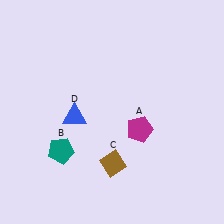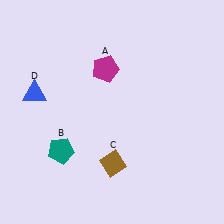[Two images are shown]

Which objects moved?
The objects that moved are: the magenta pentagon (A), the blue triangle (D).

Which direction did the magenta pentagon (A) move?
The magenta pentagon (A) moved up.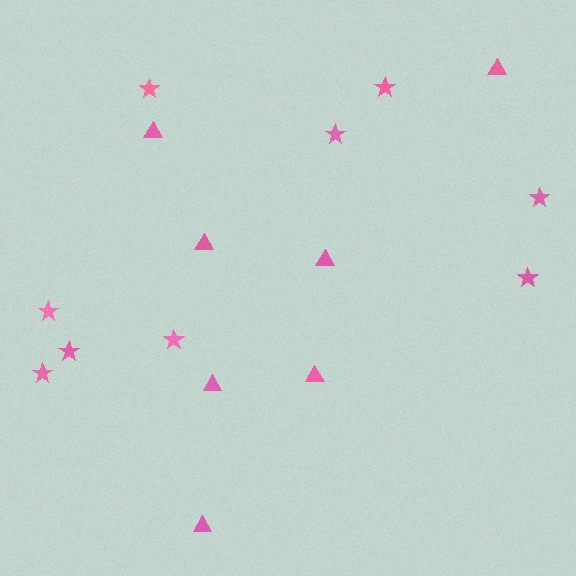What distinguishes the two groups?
There are 2 groups: one group of triangles (7) and one group of stars (9).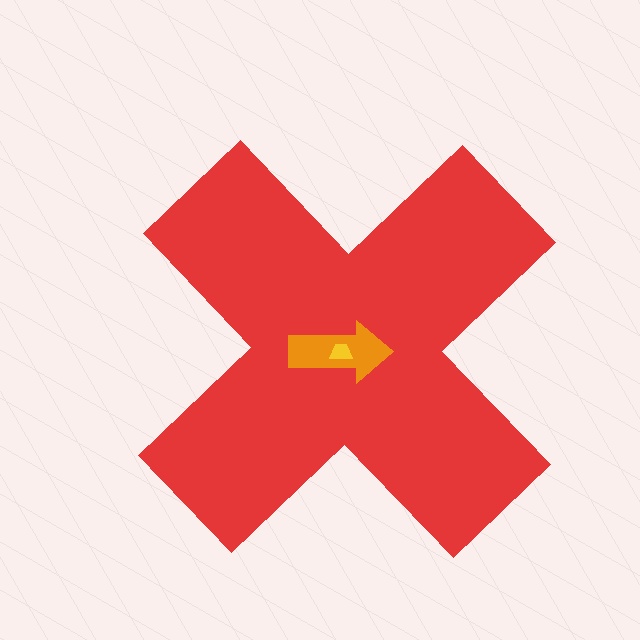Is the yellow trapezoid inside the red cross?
Yes.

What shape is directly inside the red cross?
The orange arrow.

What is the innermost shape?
The yellow trapezoid.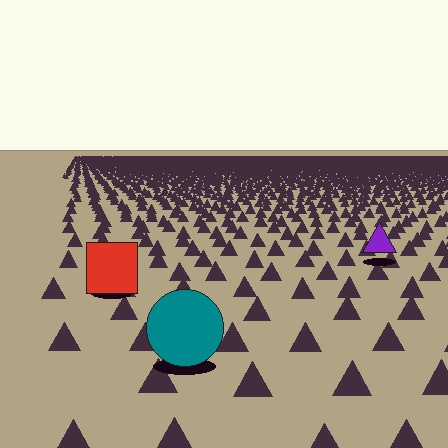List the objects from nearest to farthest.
From nearest to farthest: the teal circle, the red square, the purple triangle.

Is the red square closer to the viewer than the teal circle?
No. The teal circle is closer — you can tell from the texture gradient: the ground texture is coarser near it.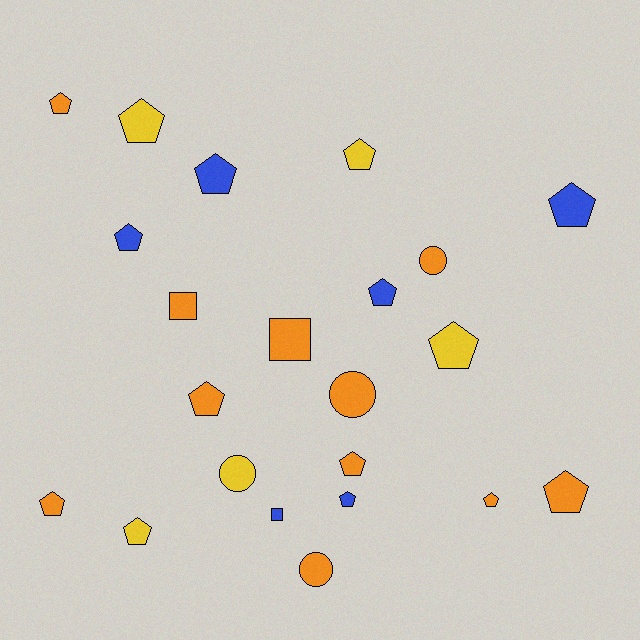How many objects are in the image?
There are 22 objects.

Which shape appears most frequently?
Pentagon, with 15 objects.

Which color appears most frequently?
Orange, with 11 objects.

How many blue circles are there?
There are no blue circles.